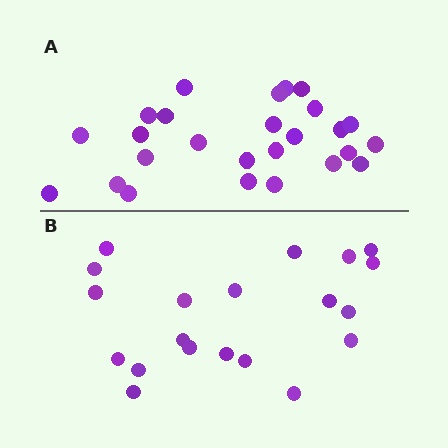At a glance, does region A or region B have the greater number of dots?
Region A (the top region) has more dots.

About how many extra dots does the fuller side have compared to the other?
Region A has about 6 more dots than region B.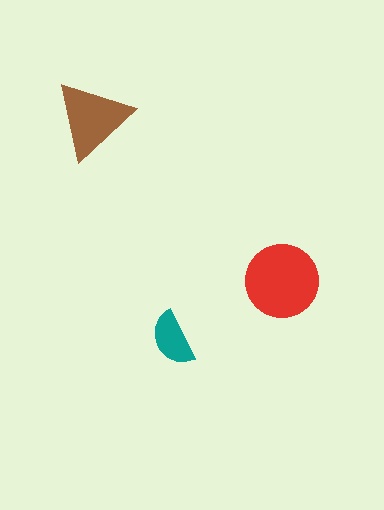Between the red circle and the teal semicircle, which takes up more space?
The red circle.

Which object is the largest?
The red circle.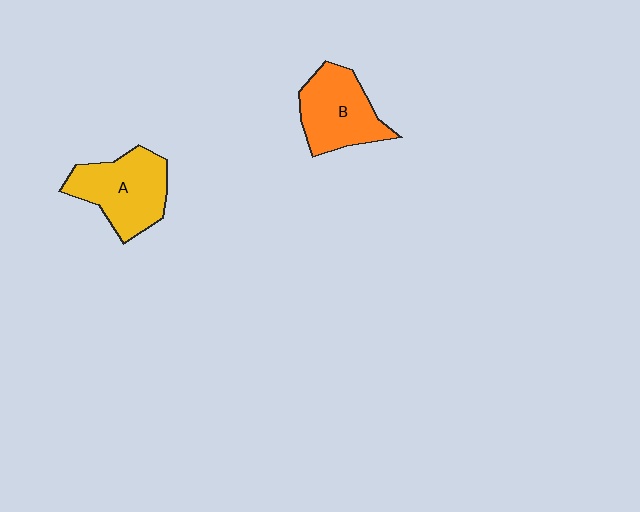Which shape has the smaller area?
Shape B (orange).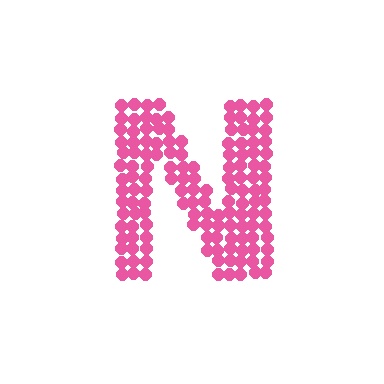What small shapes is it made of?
It is made of small circles.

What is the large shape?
The large shape is the letter N.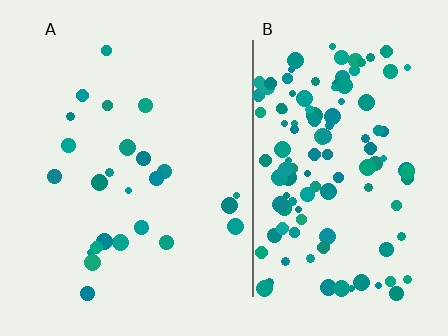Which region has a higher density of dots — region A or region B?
B (the right).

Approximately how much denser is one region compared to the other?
Approximately 5.3× — region B over region A.